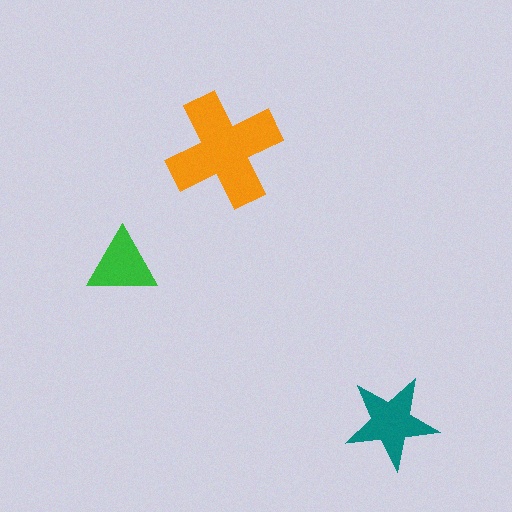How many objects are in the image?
There are 3 objects in the image.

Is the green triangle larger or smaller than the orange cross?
Smaller.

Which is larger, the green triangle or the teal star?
The teal star.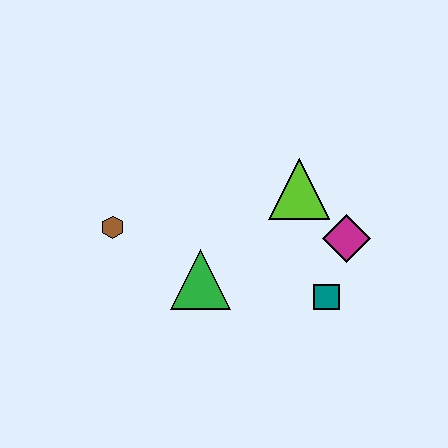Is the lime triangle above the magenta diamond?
Yes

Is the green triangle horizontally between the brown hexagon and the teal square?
Yes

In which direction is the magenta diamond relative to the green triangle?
The magenta diamond is to the right of the green triangle.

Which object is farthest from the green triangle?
The magenta diamond is farthest from the green triangle.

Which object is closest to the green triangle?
The brown hexagon is closest to the green triangle.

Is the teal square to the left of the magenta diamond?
Yes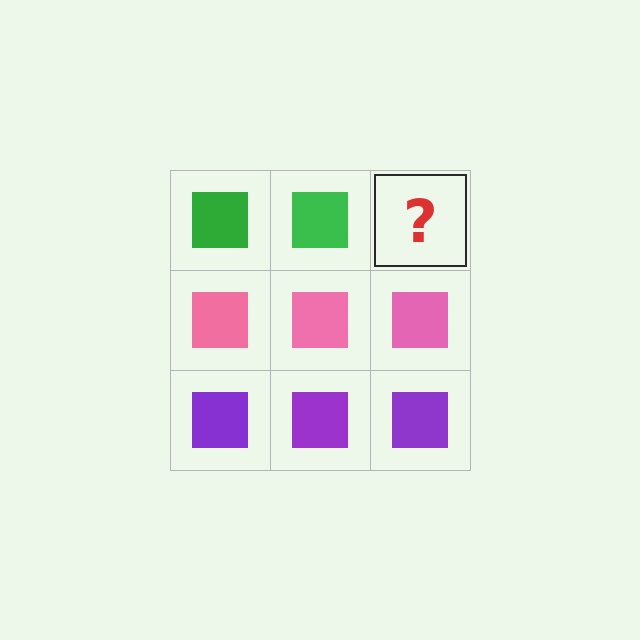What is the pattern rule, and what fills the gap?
The rule is that each row has a consistent color. The gap should be filled with a green square.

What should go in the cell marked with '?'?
The missing cell should contain a green square.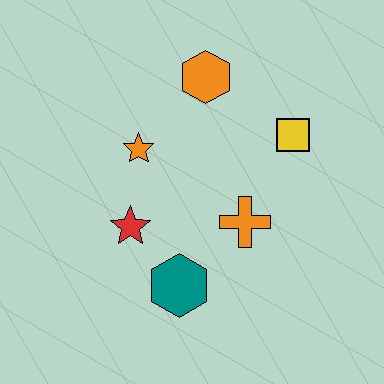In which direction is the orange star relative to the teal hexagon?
The orange star is above the teal hexagon.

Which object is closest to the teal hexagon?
The red star is closest to the teal hexagon.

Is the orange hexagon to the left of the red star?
No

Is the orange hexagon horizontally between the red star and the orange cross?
Yes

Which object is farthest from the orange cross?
The orange hexagon is farthest from the orange cross.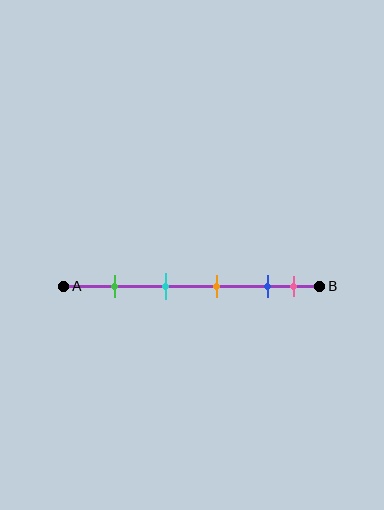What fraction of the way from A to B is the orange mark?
The orange mark is approximately 60% (0.6) of the way from A to B.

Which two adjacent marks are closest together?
The blue and pink marks are the closest adjacent pair.